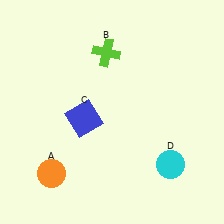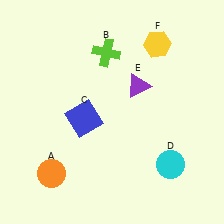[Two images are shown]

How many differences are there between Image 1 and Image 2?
There are 2 differences between the two images.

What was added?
A purple triangle (E), a yellow hexagon (F) were added in Image 2.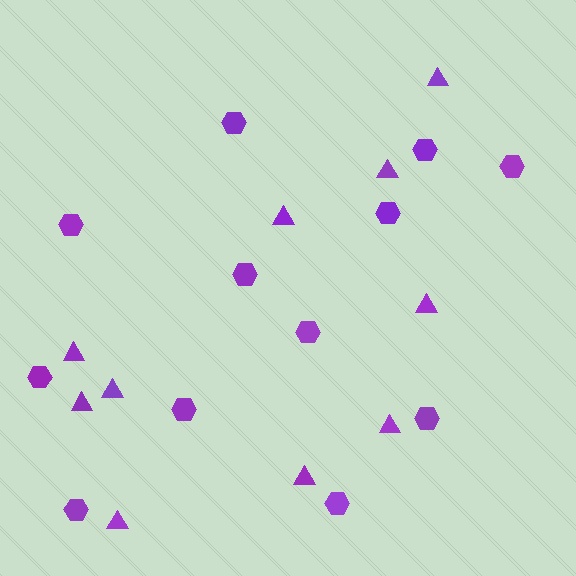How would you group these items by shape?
There are 2 groups: one group of triangles (10) and one group of hexagons (12).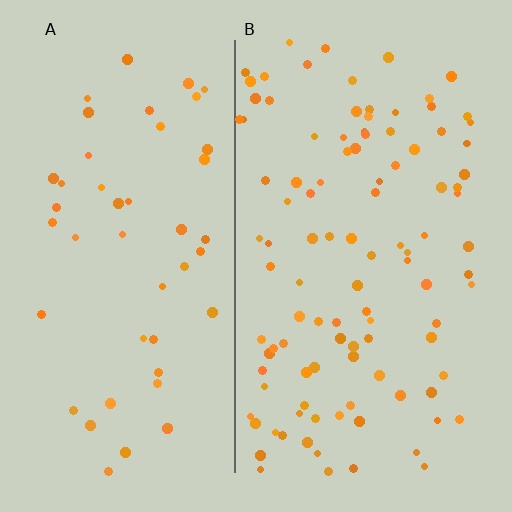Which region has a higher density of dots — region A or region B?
B (the right).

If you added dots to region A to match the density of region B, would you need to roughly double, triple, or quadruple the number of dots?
Approximately double.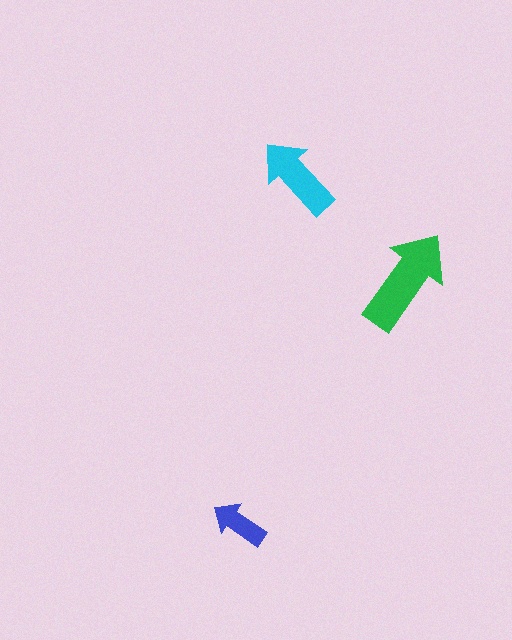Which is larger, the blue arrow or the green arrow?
The green one.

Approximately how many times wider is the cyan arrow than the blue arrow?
About 1.5 times wider.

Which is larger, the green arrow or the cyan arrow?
The green one.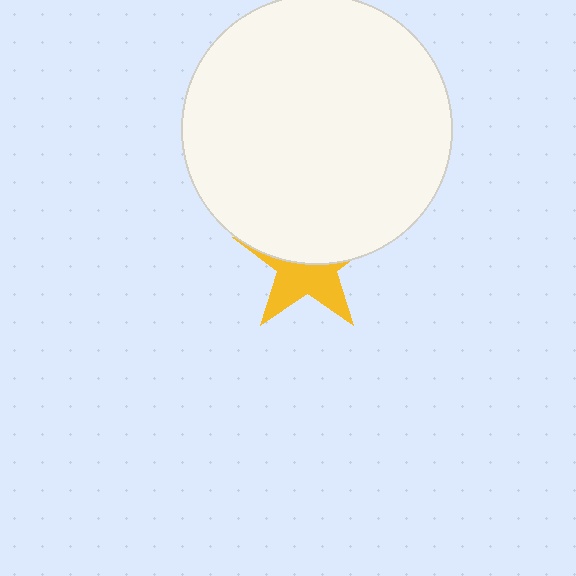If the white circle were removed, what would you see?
You would see the complete yellow star.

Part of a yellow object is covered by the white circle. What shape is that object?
It is a star.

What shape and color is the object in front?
The object in front is a white circle.